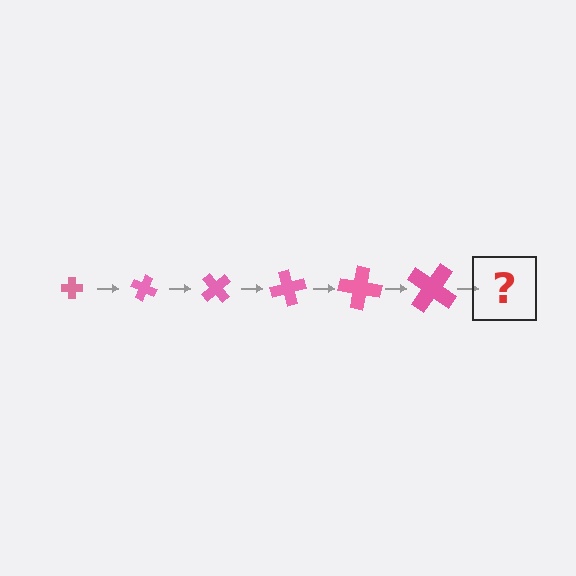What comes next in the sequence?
The next element should be a cross, larger than the previous one and rotated 150 degrees from the start.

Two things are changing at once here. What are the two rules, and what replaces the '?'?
The two rules are that the cross grows larger each step and it rotates 25 degrees each step. The '?' should be a cross, larger than the previous one and rotated 150 degrees from the start.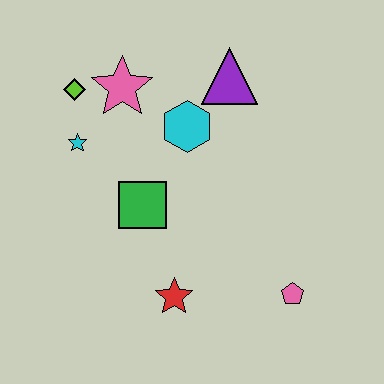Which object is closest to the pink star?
The lime diamond is closest to the pink star.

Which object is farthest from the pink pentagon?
The lime diamond is farthest from the pink pentagon.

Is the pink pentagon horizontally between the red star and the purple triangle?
No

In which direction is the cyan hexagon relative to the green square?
The cyan hexagon is above the green square.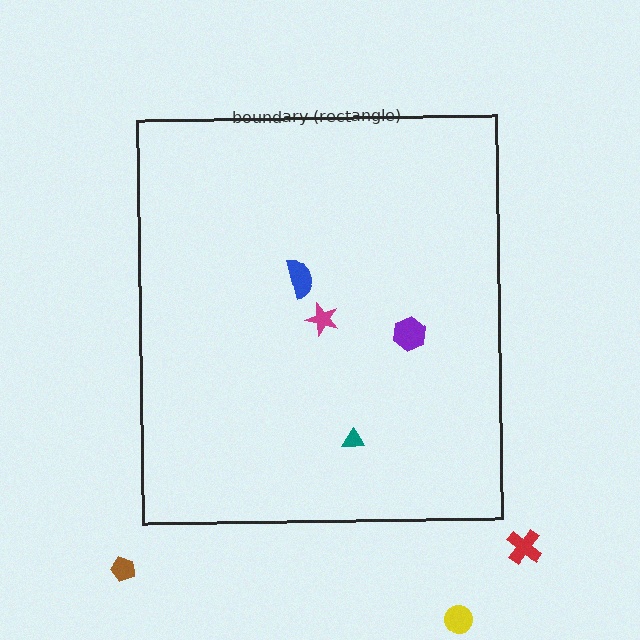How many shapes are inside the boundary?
4 inside, 3 outside.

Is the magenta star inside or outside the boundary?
Inside.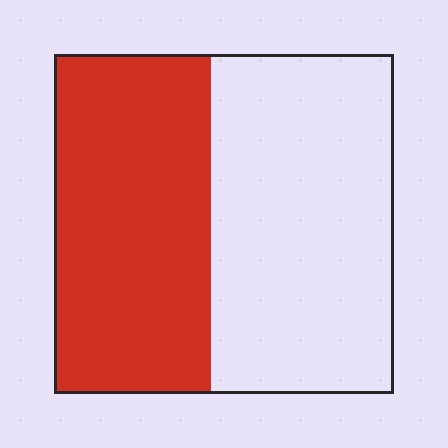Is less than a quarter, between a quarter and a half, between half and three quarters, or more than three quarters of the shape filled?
Between a quarter and a half.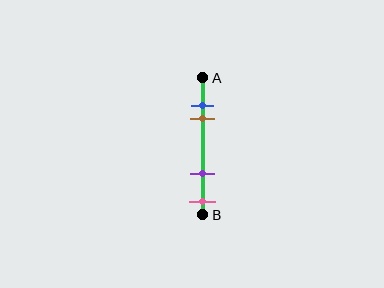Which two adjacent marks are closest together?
The blue and brown marks are the closest adjacent pair.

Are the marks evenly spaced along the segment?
No, the marks are not evenly spaced.